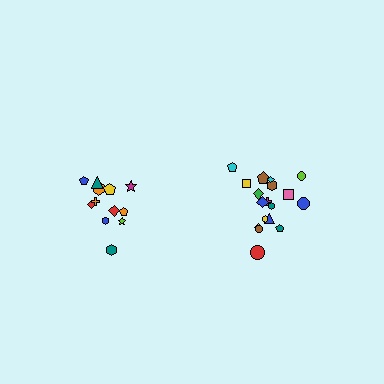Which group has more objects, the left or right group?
The right group.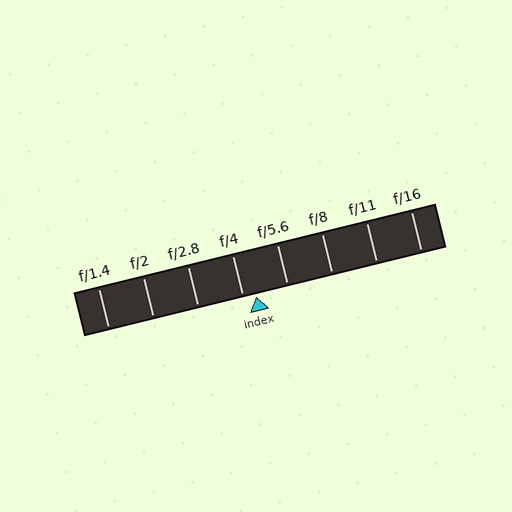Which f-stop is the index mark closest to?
The index mark is closest to f/4.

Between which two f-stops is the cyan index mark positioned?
The index mark is between f/4 and f/5.6.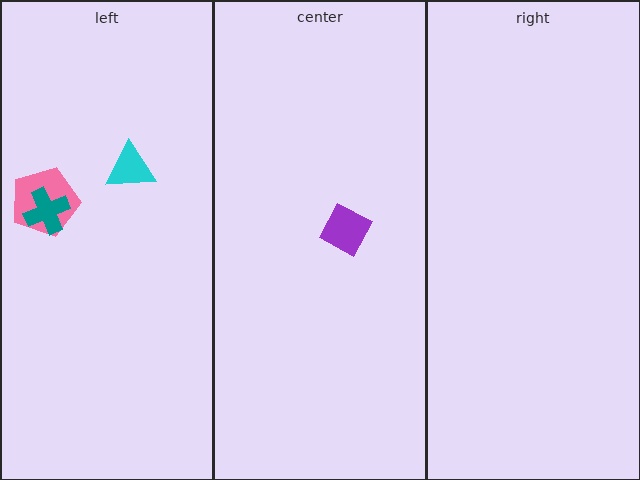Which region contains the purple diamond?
The center region.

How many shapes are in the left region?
3.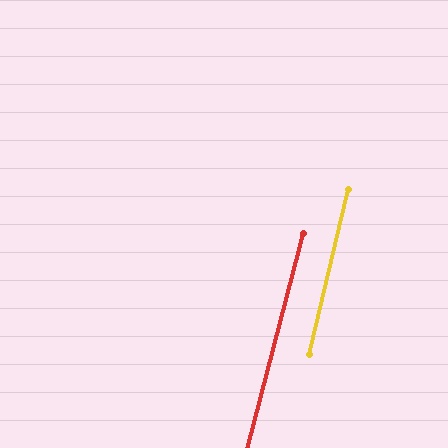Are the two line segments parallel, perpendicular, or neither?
Parallel — their directions differ by only 1.2°.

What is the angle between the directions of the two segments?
Approximately 1 degree.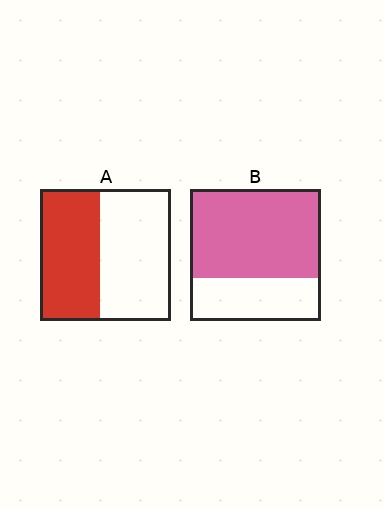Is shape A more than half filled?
No.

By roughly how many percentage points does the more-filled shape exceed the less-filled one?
By roughly 20 percentage points (B over A).